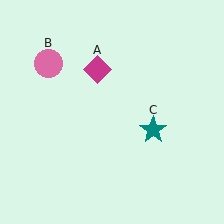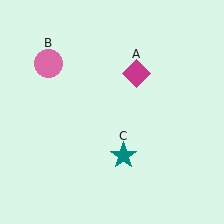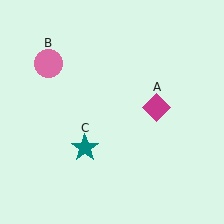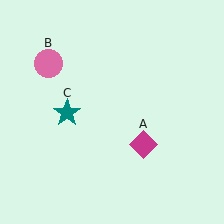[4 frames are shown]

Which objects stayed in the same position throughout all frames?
Pink circle (object B) remained stationary.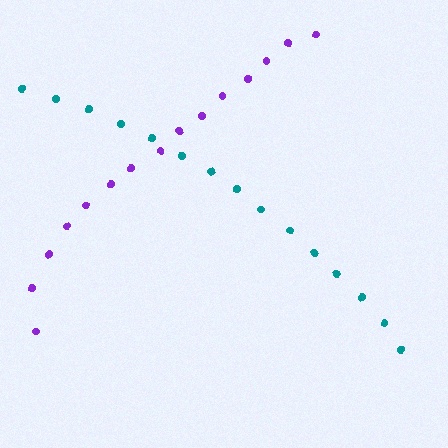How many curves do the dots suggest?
There are 2 distinct paths.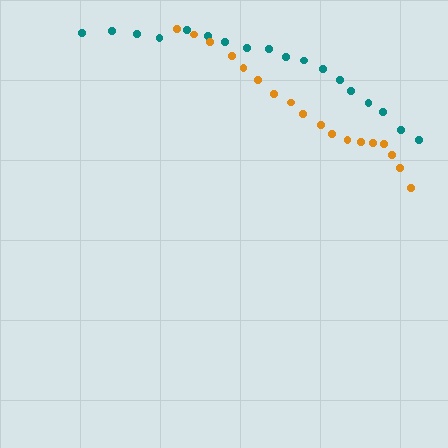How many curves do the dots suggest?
There are 2 distinct paths.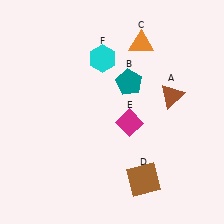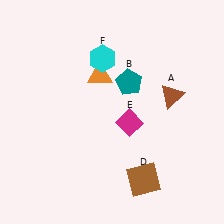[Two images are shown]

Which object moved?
The orange triangle (C) moved left.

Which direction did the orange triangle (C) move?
The orange triangle (C) moved left.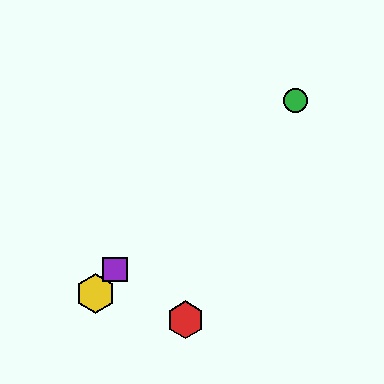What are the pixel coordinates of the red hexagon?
The red hexagon is at (186, 320).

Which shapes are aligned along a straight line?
The blue hexagon, the yellow hexagon, the purple square are aligned along a straight line.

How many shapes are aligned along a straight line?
3 shapes (the blue hexagon, the yellow hexagon, the purple square) are aligned along a straight line.